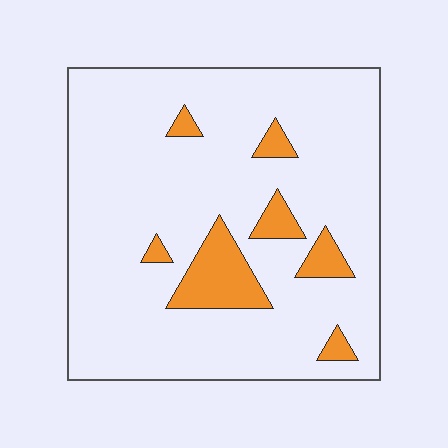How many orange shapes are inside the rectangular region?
7.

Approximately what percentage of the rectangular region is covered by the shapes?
Approximately 10%.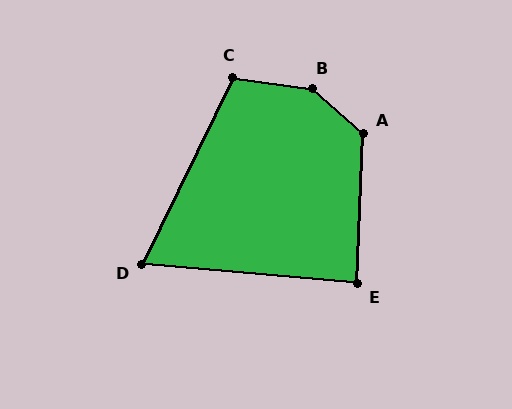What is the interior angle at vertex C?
Approximately 108 degrees (obtuse).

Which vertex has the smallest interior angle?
D, at approximately 69 degrees.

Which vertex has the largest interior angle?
B, at approximately 146 degrees.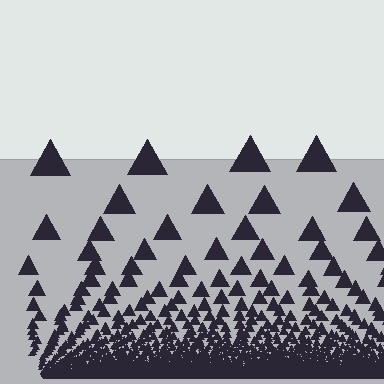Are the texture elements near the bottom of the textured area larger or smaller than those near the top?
Smaller. The gradient is inverted — elements near the bottom are smaller and denser.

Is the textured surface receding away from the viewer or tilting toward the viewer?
The surface appears to tilt toward the viewer. Texture elements get larger and sparser toward the top.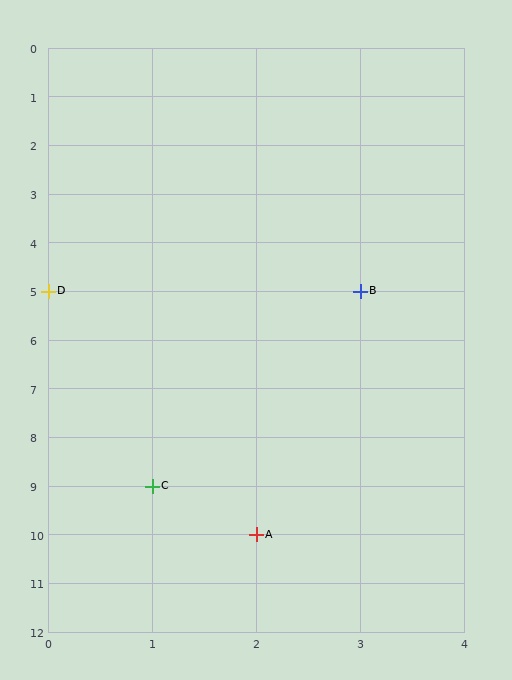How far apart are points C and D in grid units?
Points C and D are 1 column and 4 rows apart (about 4.1 grid units diagonally).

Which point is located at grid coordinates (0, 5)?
Point D is at (0, 5).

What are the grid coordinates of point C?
Point C is at grid coordinates (1, 9).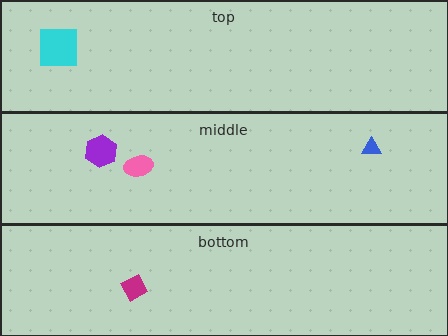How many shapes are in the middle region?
3.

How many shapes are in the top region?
1.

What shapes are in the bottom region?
The magenta diamond.